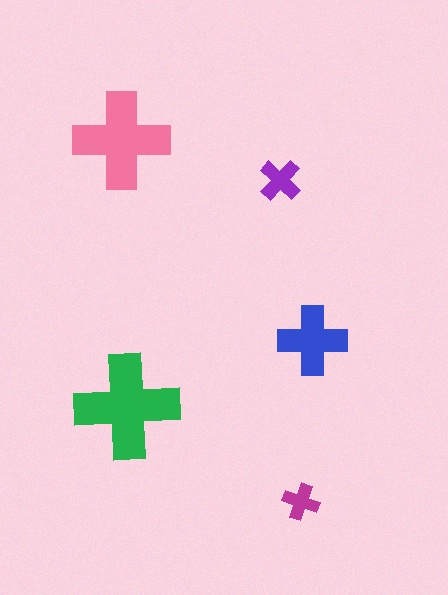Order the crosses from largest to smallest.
the green one, the pink one, the blue one, the purple one, the magenta one.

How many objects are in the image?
There are 5 objects in the image.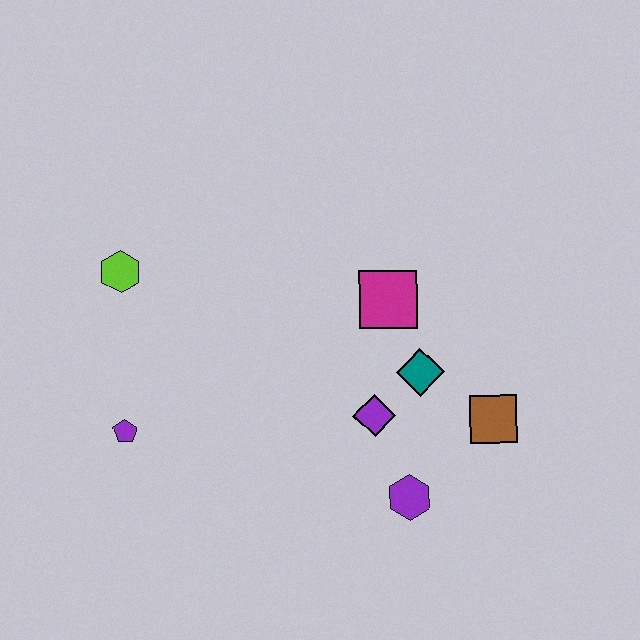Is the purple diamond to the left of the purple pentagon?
No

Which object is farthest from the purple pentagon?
The brown square is farthest from the purple pentagon.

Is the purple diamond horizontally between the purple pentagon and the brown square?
Yes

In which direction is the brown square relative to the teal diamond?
The brown square is to the right of the teal diamond.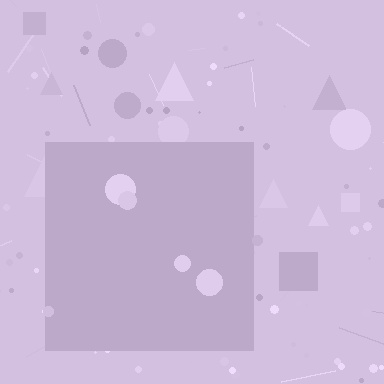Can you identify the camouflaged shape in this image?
The camouflaged shape is a square.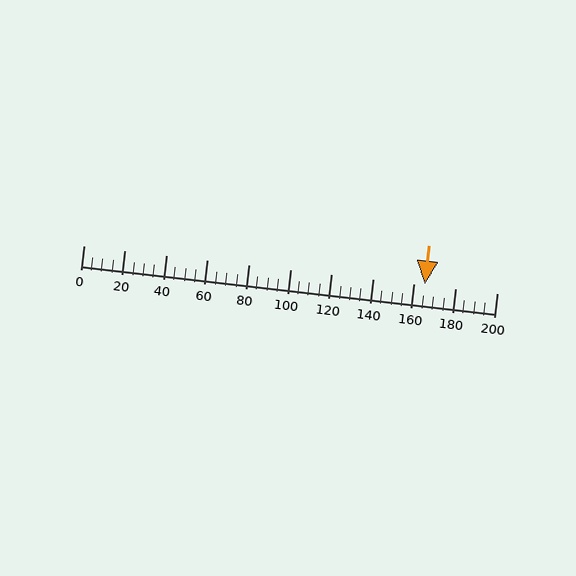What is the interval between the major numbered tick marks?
The major tick marks are spaced 20 units apart.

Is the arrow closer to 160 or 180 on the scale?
The arrow is closer to 160.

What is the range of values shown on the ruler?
The ruler shows values from 0 to 200.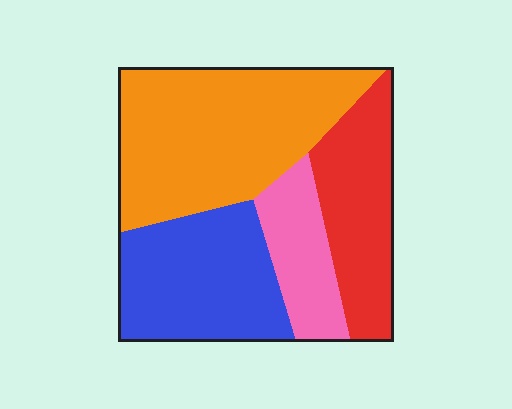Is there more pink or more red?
Red.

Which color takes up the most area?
Orange, at roughly 40%.